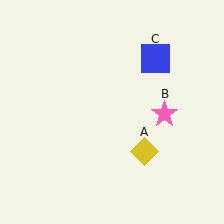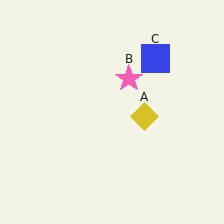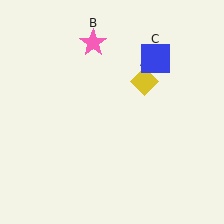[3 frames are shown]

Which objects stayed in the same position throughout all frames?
Blue square (object C) remained stationary.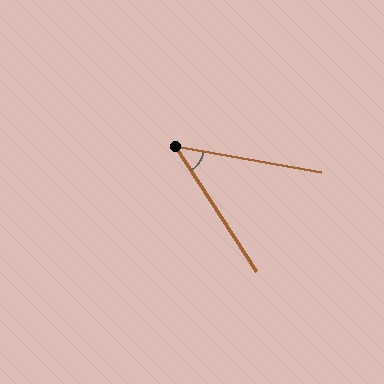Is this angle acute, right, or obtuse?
It is acute.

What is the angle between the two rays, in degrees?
Approximately 47 degrees.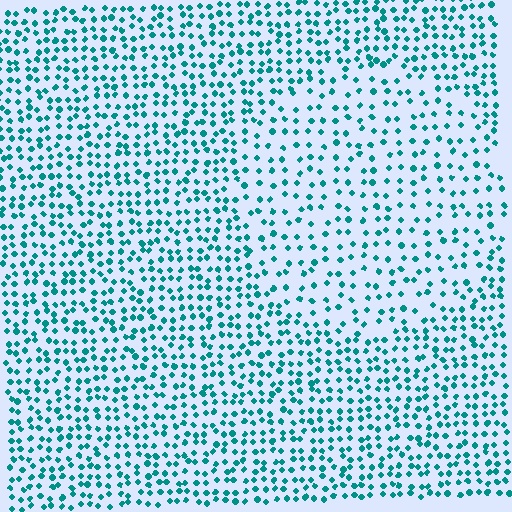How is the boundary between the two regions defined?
The boundary is defined by a change in element density (approximately 1.7x ratio). All elements are the same color, size, and shape.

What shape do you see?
I see a circle.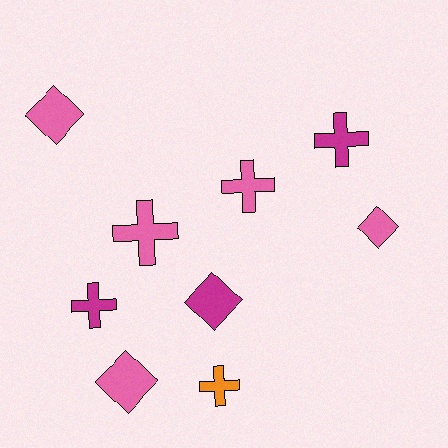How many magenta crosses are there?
There are 2 magenta crosses.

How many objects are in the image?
There are 9 objects.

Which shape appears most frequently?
Cross, with 5 objects.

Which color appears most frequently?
Pink, with 5 objects.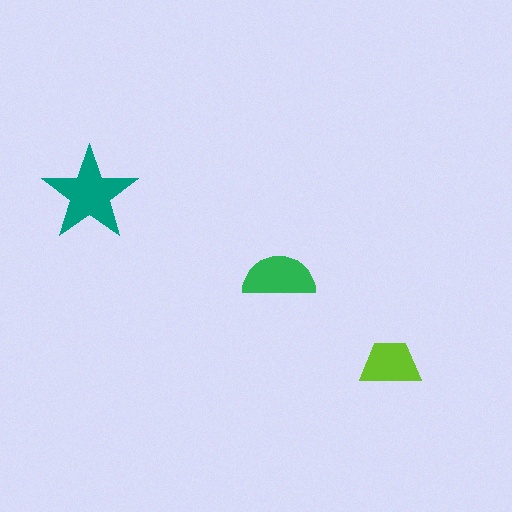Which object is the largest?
The teal star.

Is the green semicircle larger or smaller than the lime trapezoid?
Larger.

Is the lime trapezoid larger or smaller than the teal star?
Smaller.